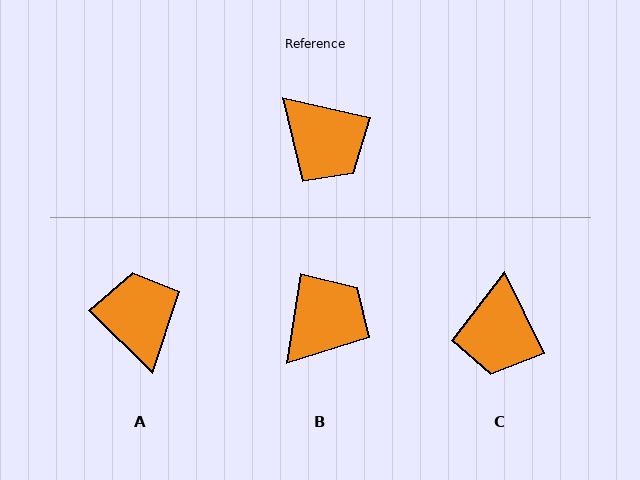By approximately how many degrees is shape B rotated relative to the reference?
Approximately 94 degrees counter-clockwise.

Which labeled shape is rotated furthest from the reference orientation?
A, about 148 degrees away.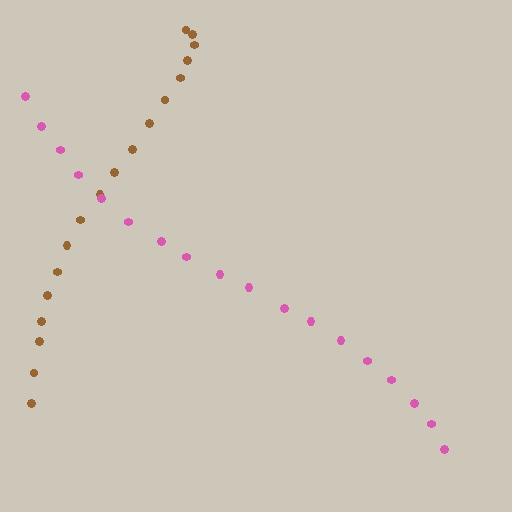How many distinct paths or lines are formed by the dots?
There are 2 distinct paths.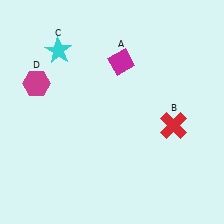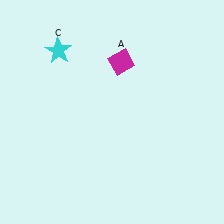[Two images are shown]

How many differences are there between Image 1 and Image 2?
There are 2 differences between the two images.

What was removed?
The magenta hexagon (D), the red cross (B) were removed in Image 2.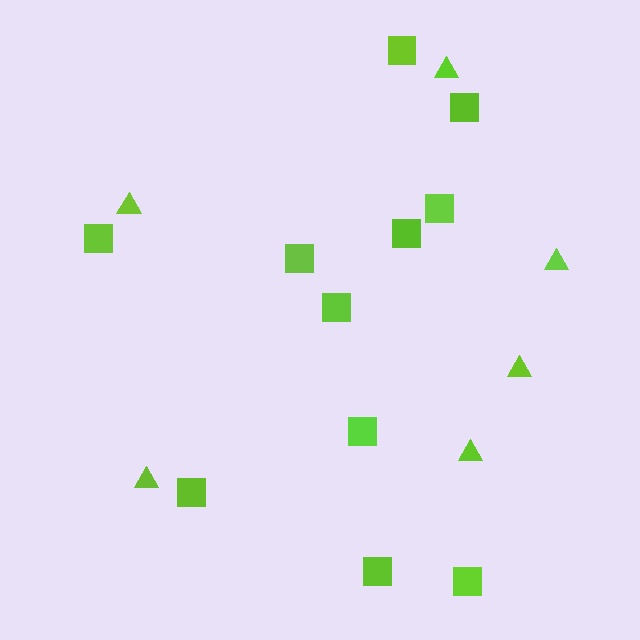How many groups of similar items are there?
There are 2 groups: one group of triangles (6) and one group of squares (11).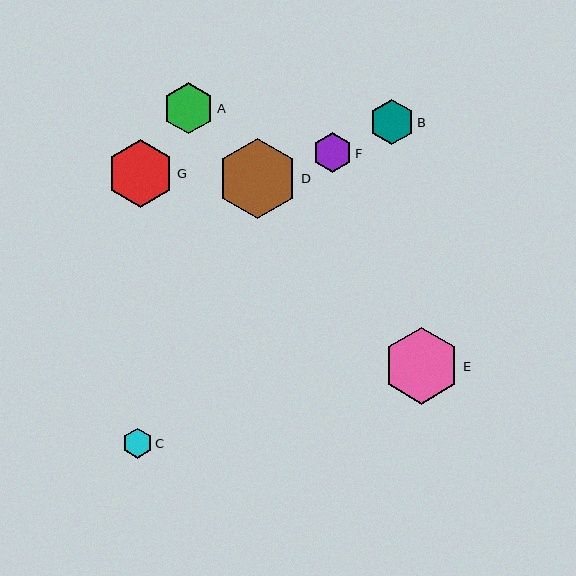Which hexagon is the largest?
Hexagon D is the largest with a size of approximately 80 pixels.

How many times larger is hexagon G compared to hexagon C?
Hexagon G is approximately 2.2 times the size of hexagon C.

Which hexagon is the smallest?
Hexagon C is the smallest with a size of approximately 30 pixels.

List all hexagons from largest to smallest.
From largest to smallest: D, E, G, A, B, F, C.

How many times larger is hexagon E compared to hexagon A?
Hexagon E is approximately 1.5 times the size of hexagon A.